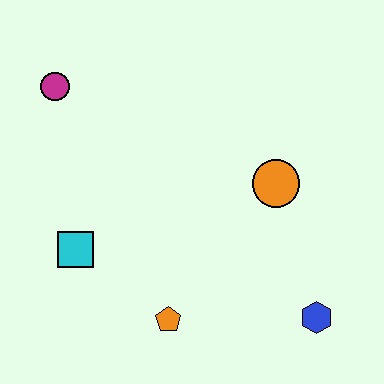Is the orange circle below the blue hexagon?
No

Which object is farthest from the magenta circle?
The blue hexagon is farthest from the magenta circle.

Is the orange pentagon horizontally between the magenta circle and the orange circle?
Yes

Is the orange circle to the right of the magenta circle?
Yes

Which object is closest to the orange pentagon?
The cyan square is closest to the orange pentagon.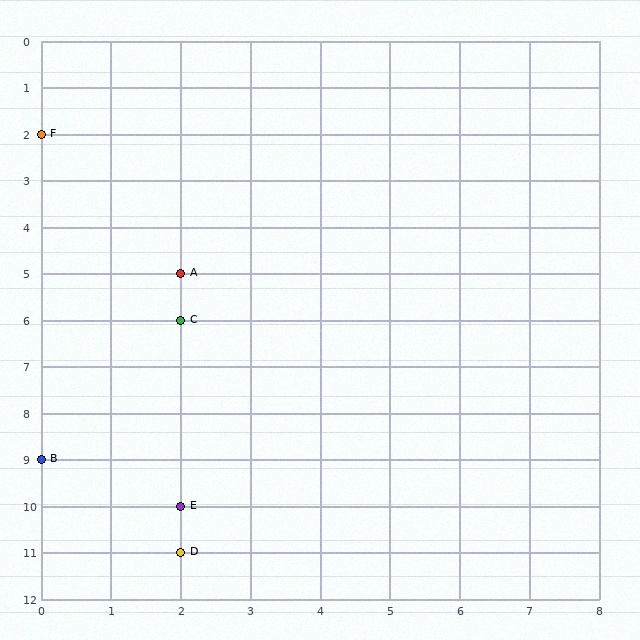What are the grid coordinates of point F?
Point F is at grid coordinates (0, 2).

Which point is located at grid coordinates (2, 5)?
Point A is at (2, 5).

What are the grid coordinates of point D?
Point D is at grid coordinates (2, 11).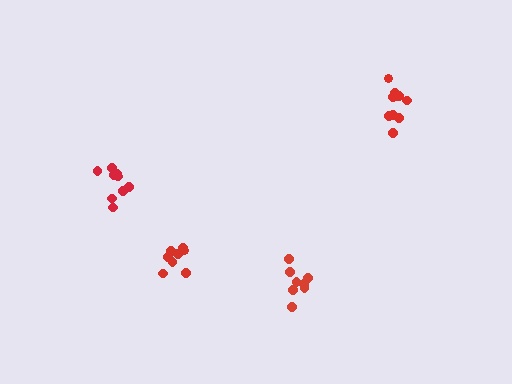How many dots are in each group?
Group 1: 8 dots, Group 2: 8 dots, Group 3: 9 dots, Group 4: 10 dots (35 total).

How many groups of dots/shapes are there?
There are 4 groups.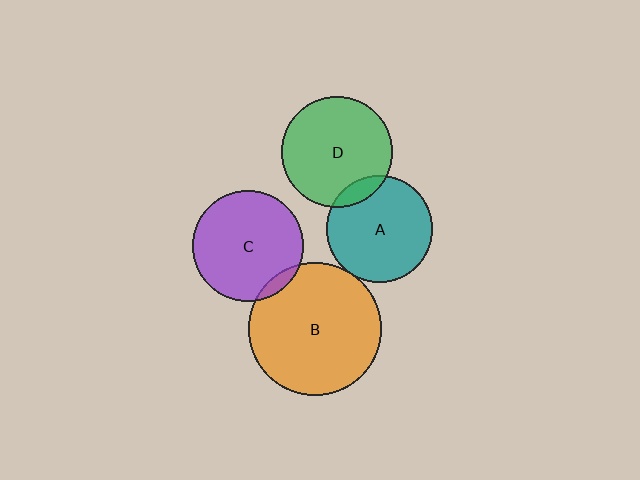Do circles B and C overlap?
Yes.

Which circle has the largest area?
Circle B (orange).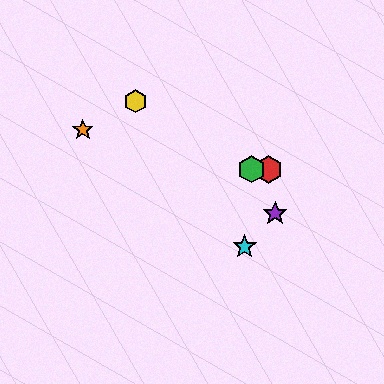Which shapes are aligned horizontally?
The red hexagon, the blue hexagon, the green hexagon are aligned horizontally.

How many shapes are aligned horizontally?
3 shapes (the red hexagon, the blue hexagon, the green hexagon) are aligned horizontally.